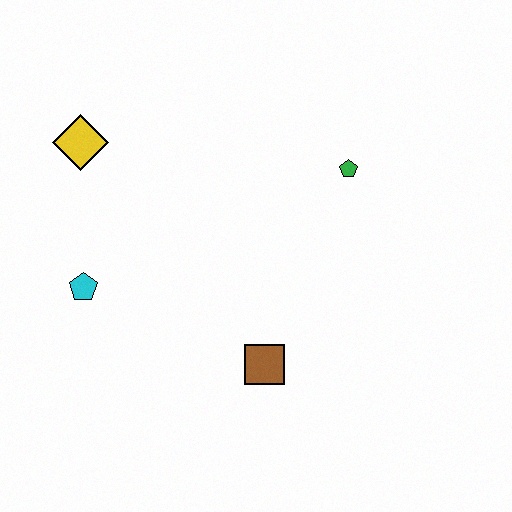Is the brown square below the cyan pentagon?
Yes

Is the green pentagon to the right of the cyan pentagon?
Yes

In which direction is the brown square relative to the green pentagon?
The brown square is below the green pentagon.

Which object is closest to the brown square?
The cyan pentagon is closest to the brown square.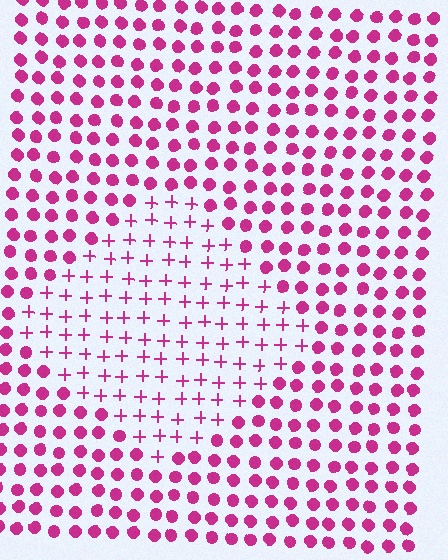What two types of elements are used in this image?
The image uses plus signs inside the diamond region and circles outside it.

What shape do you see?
I see a diamond.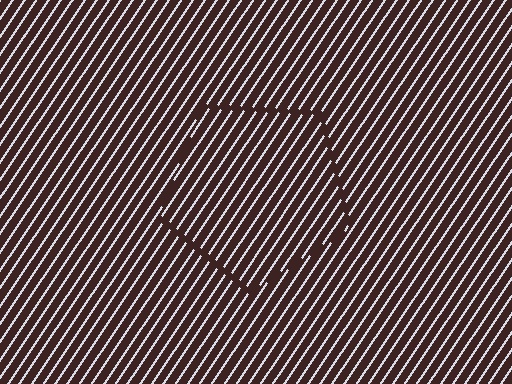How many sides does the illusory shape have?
5 sides — the line-ends trace a pentagon.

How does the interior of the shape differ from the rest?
The interior of the shape contains the same grating, shifted by half a period — the contour is defined by the phase discontinuity where line-ends from the inner and outer gratings abut.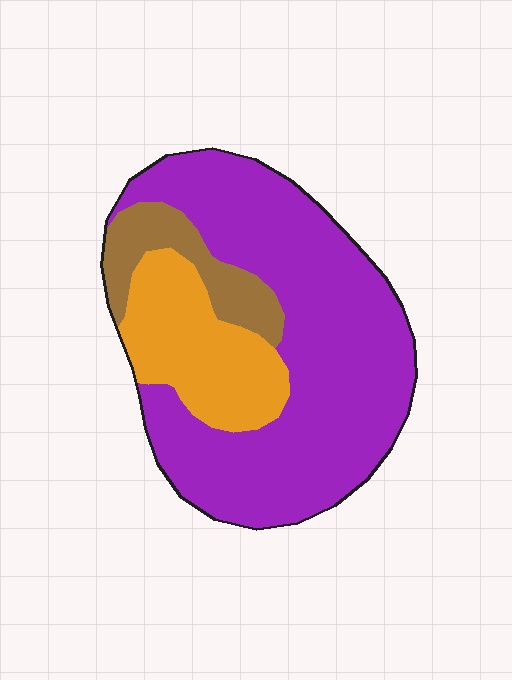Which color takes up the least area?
Brown, at roughly 10%.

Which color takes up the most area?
Purple, at roughly 65%.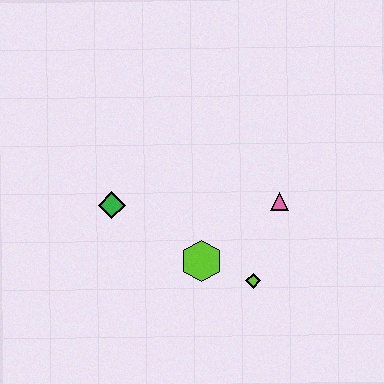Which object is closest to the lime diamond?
The lime hexagon is closest to the lime diamond.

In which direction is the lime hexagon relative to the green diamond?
The lime hexagon is to the right of the green diamond.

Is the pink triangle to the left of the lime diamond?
No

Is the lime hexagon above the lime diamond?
Yes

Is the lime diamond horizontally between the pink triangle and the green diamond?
Yes